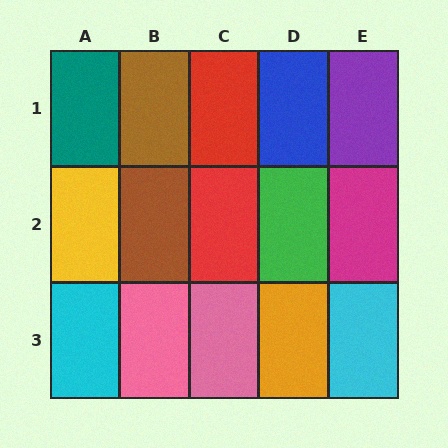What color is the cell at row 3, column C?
Pink.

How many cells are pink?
2 cells are pink.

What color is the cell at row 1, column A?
Teal.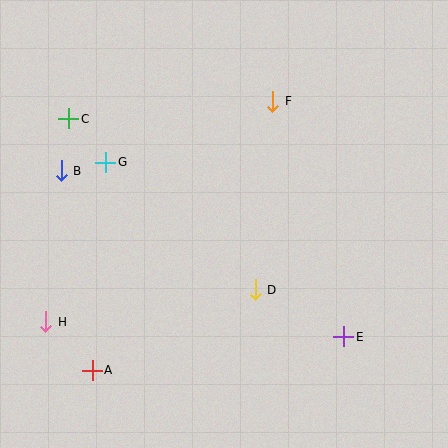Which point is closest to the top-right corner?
Point F is closest to the top-right corner.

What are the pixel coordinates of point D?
Point D is at (255, 290).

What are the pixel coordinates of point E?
Point E is at (344, 337).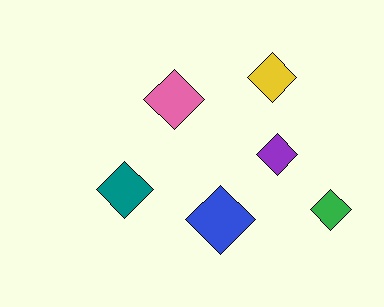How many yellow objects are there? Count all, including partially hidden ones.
There is 1 yellow object.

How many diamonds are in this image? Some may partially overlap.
There are 6 diamonds.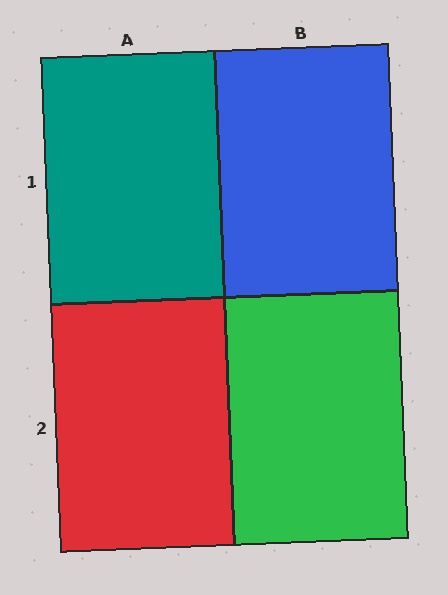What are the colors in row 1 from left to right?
Teal, blue.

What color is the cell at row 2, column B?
Green.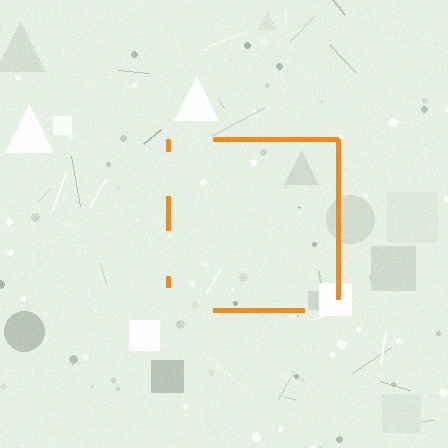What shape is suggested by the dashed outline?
The dashed outline suggests a square.